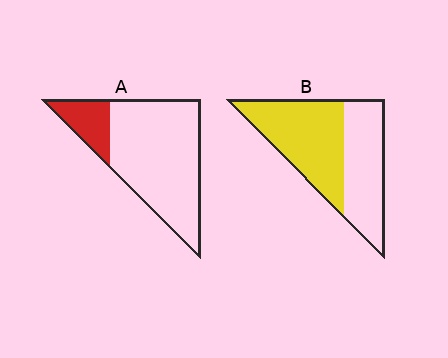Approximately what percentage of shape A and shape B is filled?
A is approximately 20% and B is approximately 55%.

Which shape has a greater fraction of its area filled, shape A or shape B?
Shape B.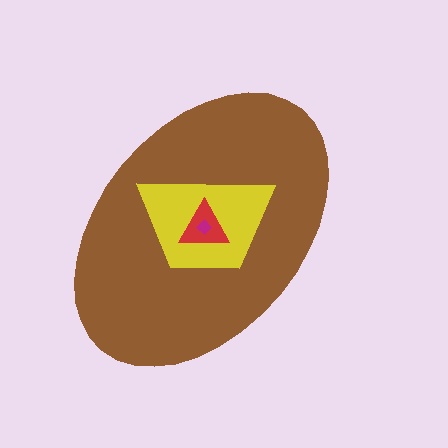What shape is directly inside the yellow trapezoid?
The red triangle.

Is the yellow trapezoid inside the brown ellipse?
Yes.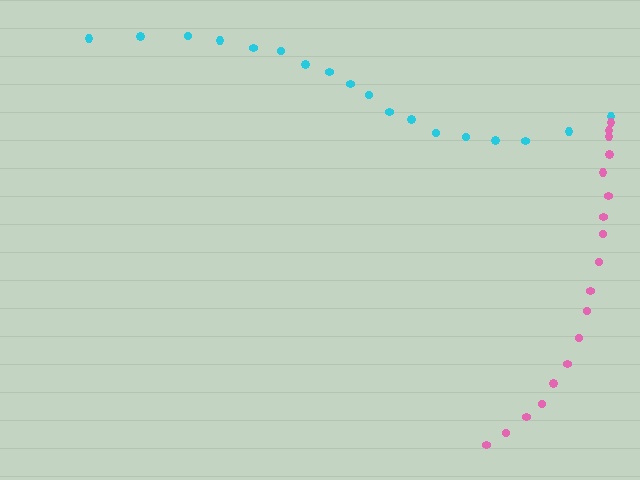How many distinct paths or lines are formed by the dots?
There are 2 distinct paths.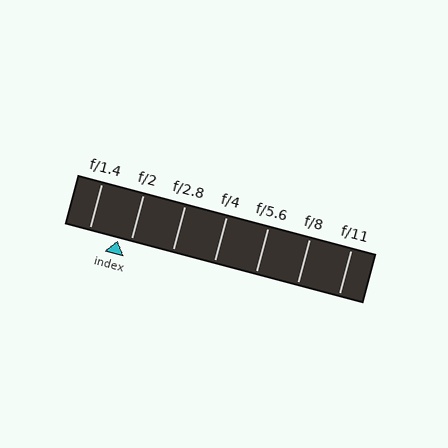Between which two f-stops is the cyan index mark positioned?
The index mark is between f/1.4 and f/2.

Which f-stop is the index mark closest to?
The index mark is closest to f/2.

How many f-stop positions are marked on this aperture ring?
There are 7 f-stop positions marked.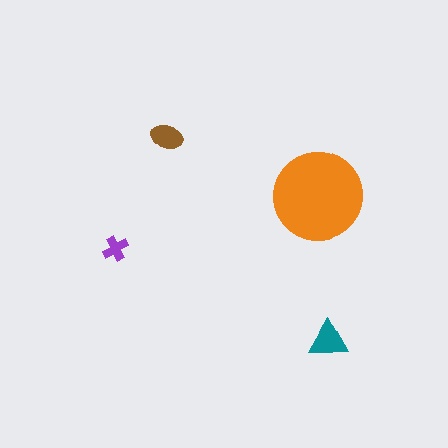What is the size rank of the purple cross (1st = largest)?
4th.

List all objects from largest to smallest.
The orange circle, the teal triangle, the brown ellipse, the purple cross.